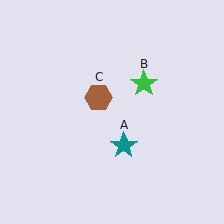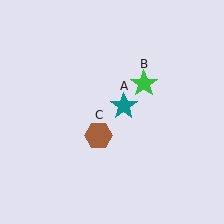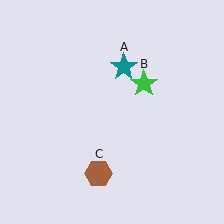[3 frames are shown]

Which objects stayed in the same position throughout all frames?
Green star (object B) remained stationary.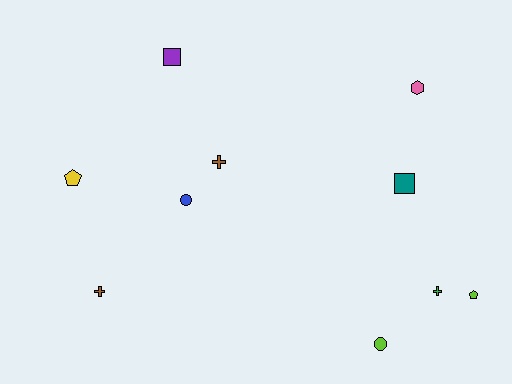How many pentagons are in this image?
There are 2 pentagons.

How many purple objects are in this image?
There is 1 purple object.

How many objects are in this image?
There are 10 objects.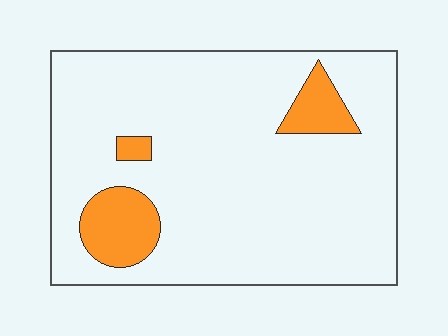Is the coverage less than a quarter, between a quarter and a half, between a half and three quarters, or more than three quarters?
Less than a quarter.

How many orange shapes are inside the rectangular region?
3.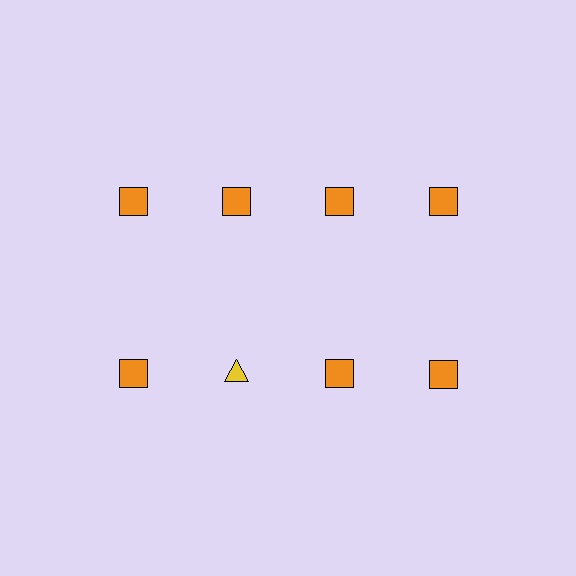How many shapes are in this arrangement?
There are 8 shapes arranged in a grid pattern.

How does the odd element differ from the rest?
It differs in both color (yellow instead of orange) and shape (triangle instead of square).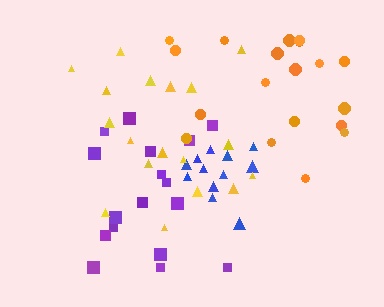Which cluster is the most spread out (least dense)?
Orange.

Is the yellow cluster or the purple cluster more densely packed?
Purple.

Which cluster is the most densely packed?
Blue.